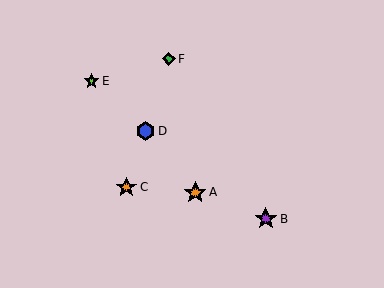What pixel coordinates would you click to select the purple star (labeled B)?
Click at (266, 219) to select the purple star B.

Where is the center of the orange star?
The center of the orange star is at (195, 192).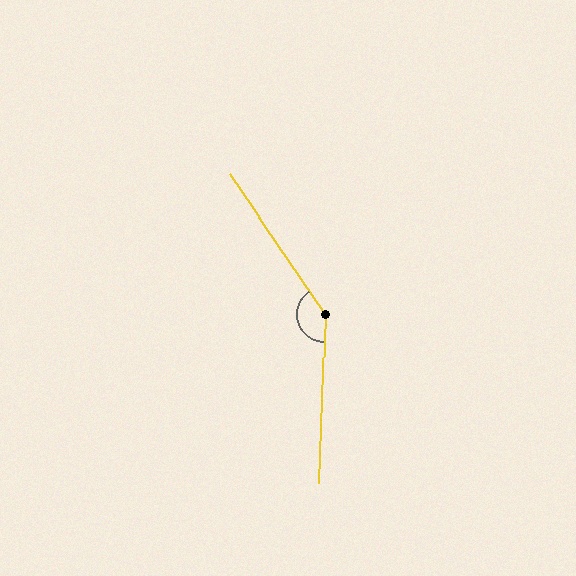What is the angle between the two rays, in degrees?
Approximately 144 degrees.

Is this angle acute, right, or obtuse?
It is obtuse.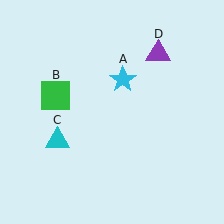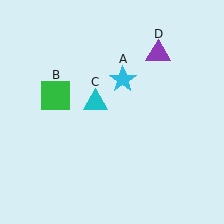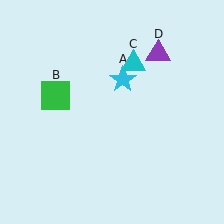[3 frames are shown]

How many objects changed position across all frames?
1 object changed position: cyan triangle (object C).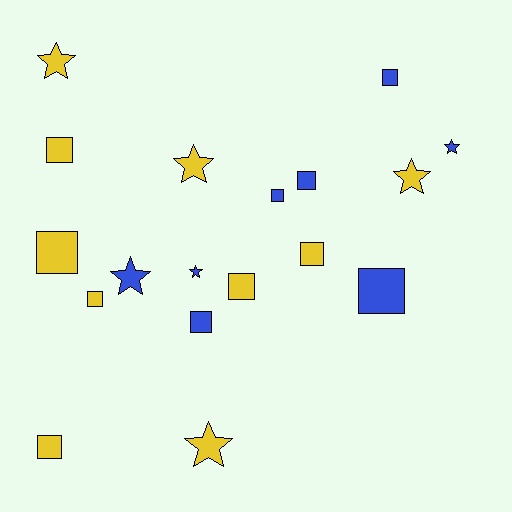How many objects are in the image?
There are 18 objects.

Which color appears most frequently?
Yellow, with 10 objects.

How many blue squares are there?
There are 5 blue squares.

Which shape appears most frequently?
Square, with 11 objects.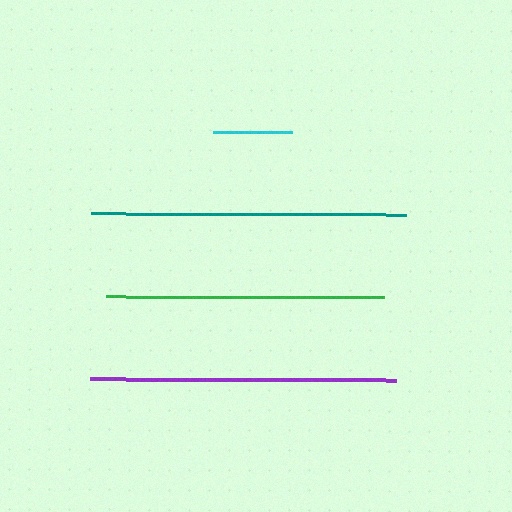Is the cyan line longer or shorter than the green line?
The green line is longer than the cyan line.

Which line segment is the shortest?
The cyan line is the shortest at approximately 80 pixels.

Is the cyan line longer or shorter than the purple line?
The purple line is longer than the cyan line.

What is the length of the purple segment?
The purple segment is approximately 306 pixels long.